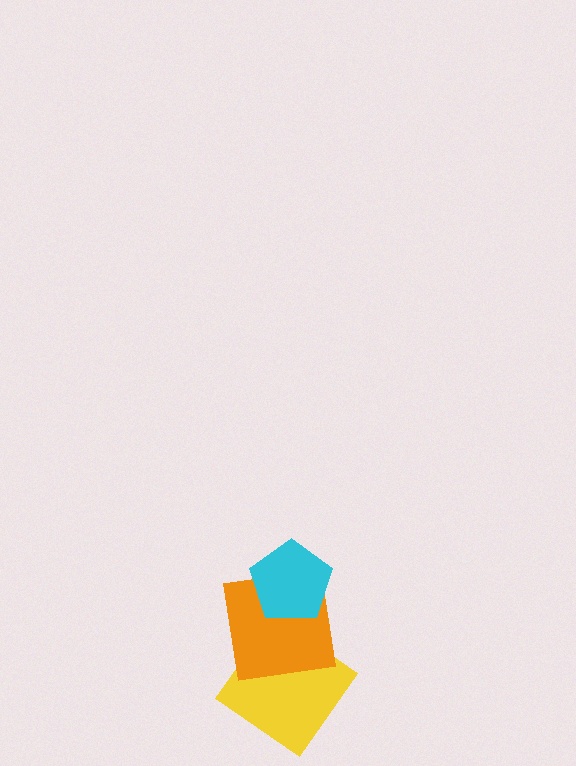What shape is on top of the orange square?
The cyan pentagon is on top of the orange square.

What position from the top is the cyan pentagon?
The cyan pentagon is 1st from the top.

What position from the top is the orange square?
The orange square is 2nd from the top.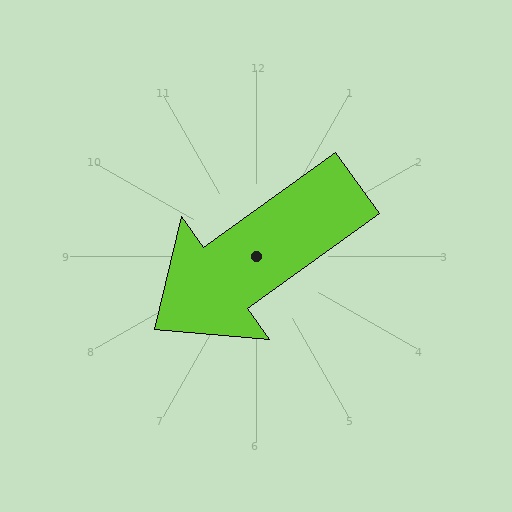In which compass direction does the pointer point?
Southwest.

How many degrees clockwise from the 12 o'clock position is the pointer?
Approximately 234 degrees.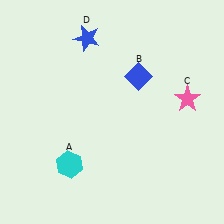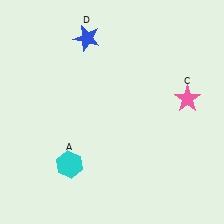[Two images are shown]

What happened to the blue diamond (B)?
The blue diamond (B) was removed in Image 2. It was in the top-right area of Image 1.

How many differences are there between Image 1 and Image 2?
There is 1 difference between the two images.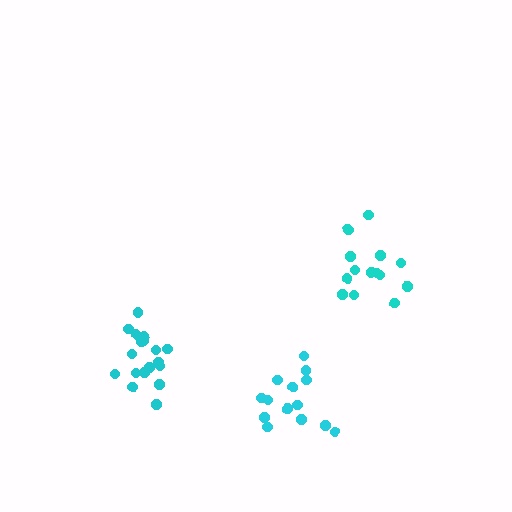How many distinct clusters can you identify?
There are 3 distinct clusters.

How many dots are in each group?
Group 1: 15 dots, Group 2: 19 dots, Group 3: 14 dots (48 total).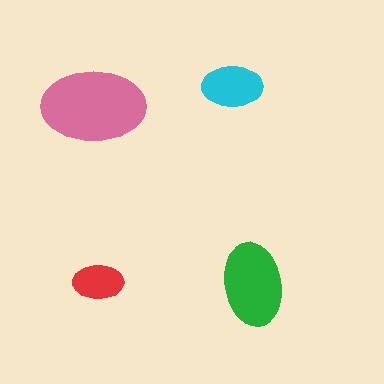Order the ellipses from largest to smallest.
the pink one, the green one, the cyan one, the red one.